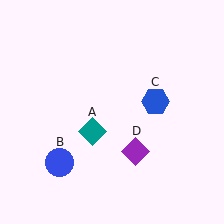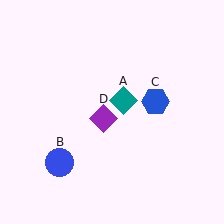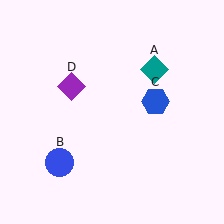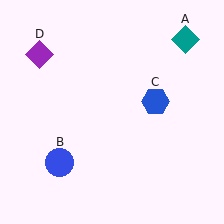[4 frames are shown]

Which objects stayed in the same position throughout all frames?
Blue circle (object B) and blue hexagon (object C) remained stationary.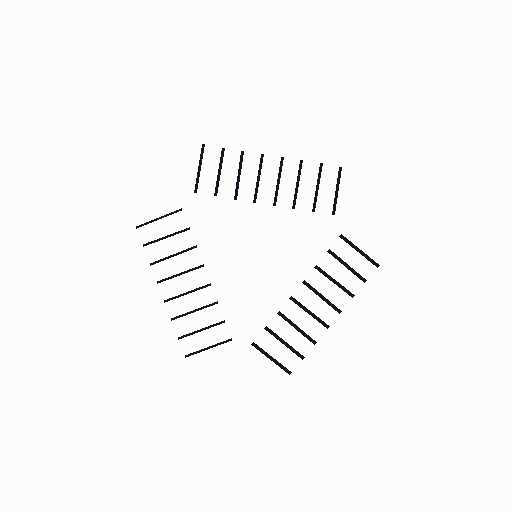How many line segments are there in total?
24 — 8 along each of the 3 edges.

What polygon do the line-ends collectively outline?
An illusory triangle — the line segments terminate on its edges but no continuous stroke is drawn.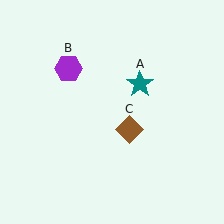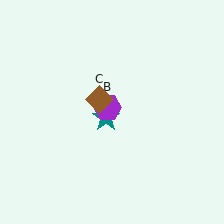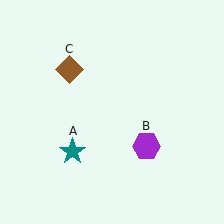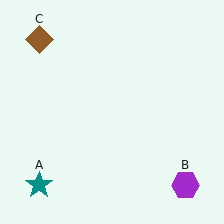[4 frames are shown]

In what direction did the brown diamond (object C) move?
The brown diamond (object C) moved up and to the left.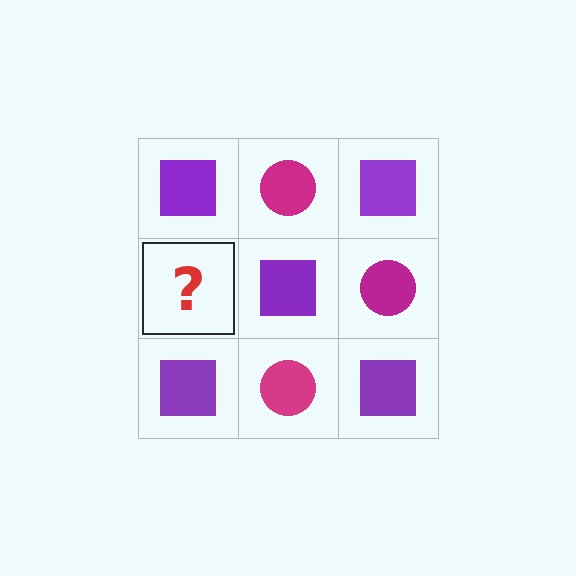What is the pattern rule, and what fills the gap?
The rule is that it alternates purple square and magenta circle in a checkerboard pattern. The gap should be filled with a magenta circle.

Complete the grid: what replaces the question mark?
The question mark should be replaced with a magenta circle.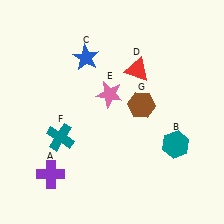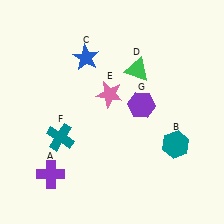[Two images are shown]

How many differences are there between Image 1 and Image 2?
There are 2 differences between the two images.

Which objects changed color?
D changed from red to green. G changed from brown to purple.